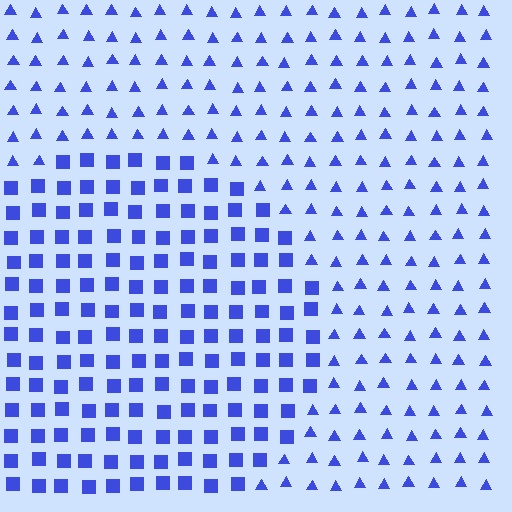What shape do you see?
I see a circle.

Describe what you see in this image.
The image is filled with small blue elements arranged in a uniform grid. A circle-shaped region contains squares, while the surrounding area contains triangles. The boundary is defined purely by the change in element shape.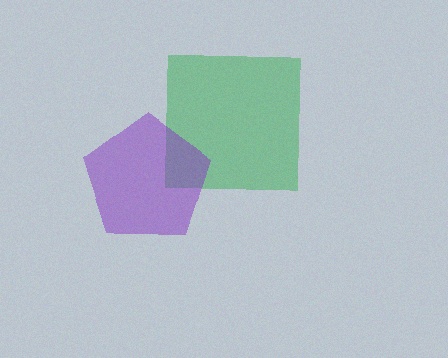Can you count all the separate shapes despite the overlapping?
Yes, there are 2 separate shapes.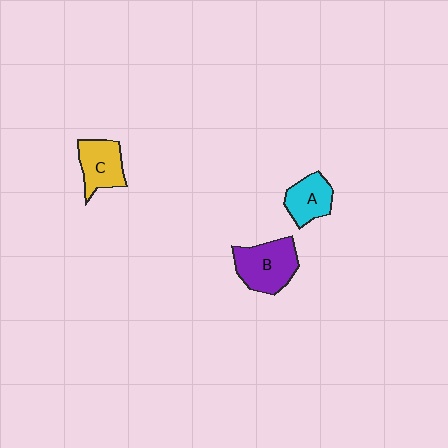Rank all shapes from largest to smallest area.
From largest to smallest: B (purple), C (yellow), A (cyan).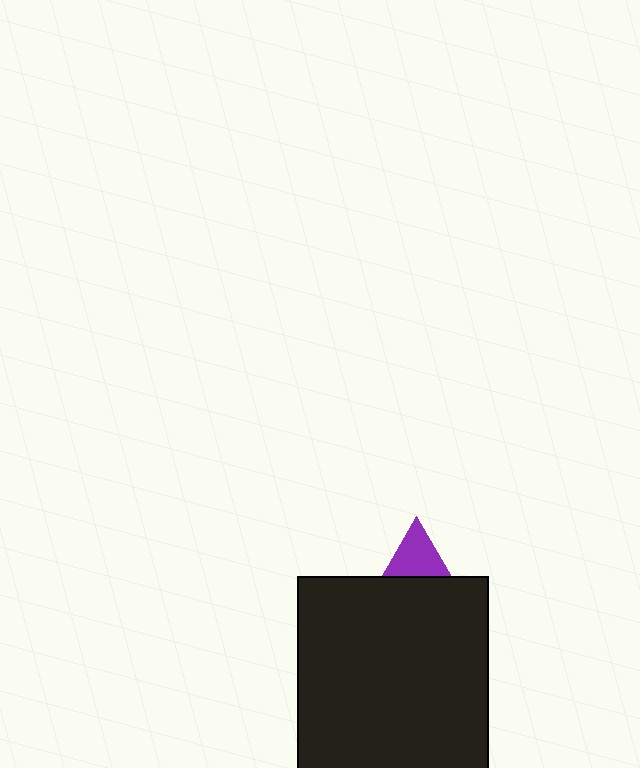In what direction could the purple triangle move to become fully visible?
The purple triangle could move up. That would shift it out from behind the black rectangle entirely.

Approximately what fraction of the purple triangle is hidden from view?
Roughly 67% of the purple triangle is hidden behind the black rectangle.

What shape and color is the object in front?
The object in front is a black rectangle.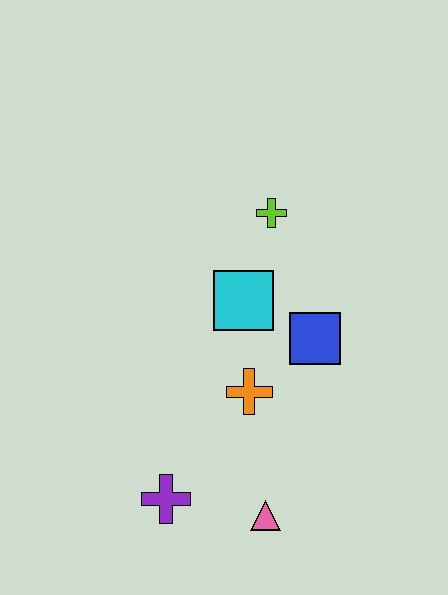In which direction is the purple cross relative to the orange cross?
The purple cross is below the orange cross.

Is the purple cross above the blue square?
No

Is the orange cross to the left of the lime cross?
Yes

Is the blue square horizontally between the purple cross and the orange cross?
No